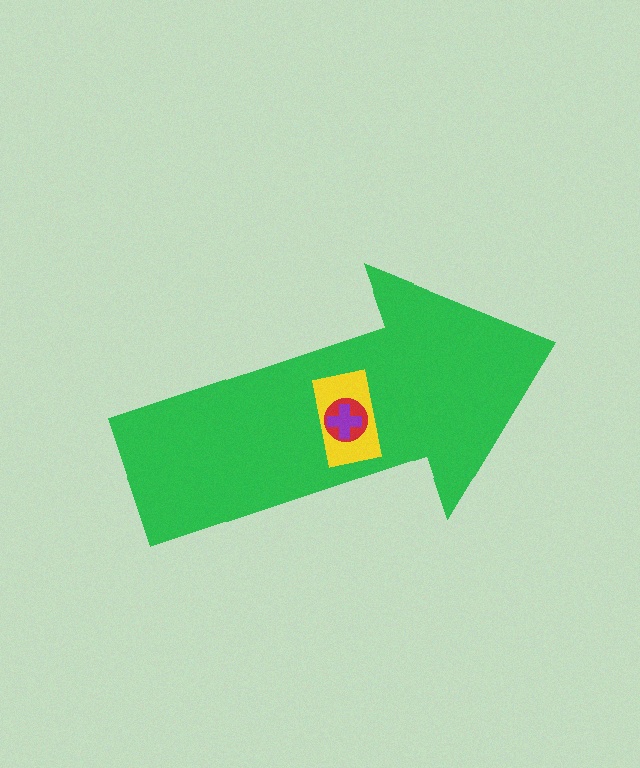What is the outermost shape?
The green arrow.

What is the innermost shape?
The purple cross.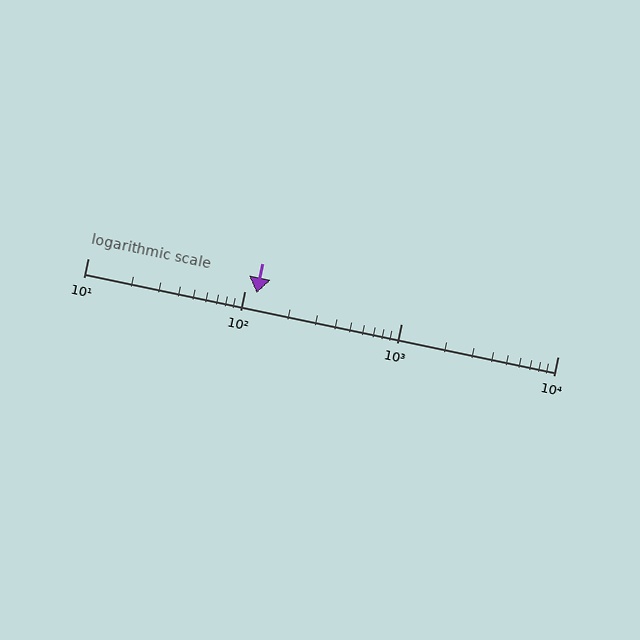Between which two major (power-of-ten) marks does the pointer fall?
The pointer is between 100 and 1000.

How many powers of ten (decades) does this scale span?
The scale spans 3 decades, from 10 to 10000.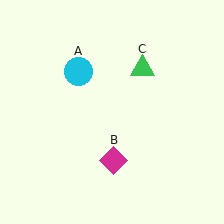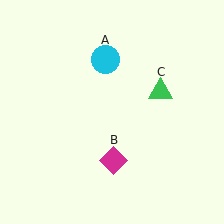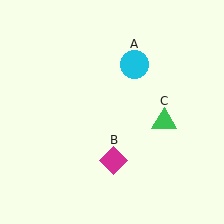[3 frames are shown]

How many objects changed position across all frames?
2 objects changed position: cyan circle (object A), green triangle (object C).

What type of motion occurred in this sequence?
The cyan circle (object A), green triangle (object C) rotated clockwise around the center of the scene.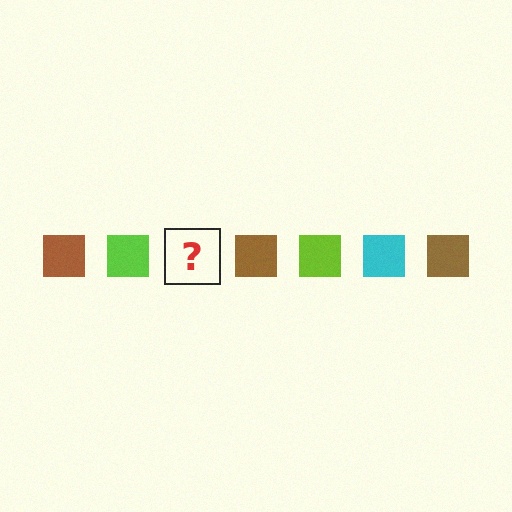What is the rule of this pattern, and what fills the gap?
The rule is that the pattern cycles through brown, lime, cyan squares. The gap should be filled with a cyan square.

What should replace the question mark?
The question mark should be replaced with a cyan square.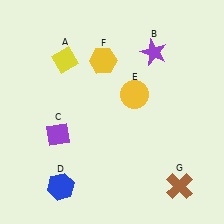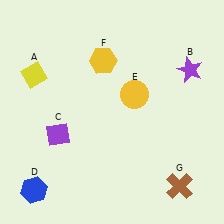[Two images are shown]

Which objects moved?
The objects that moved are: the yellow diamond (A), the purple star (B), the blue hexagon (D).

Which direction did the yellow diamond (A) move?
The yellow diamond (A) moved left.